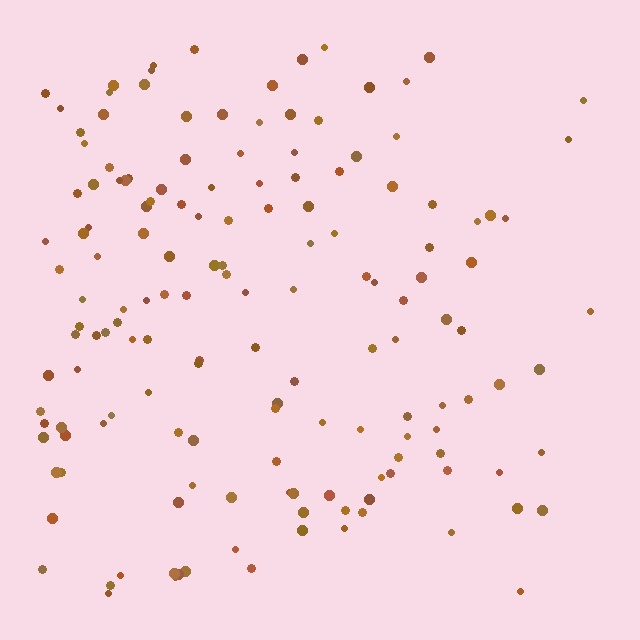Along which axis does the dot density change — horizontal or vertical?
Horizontal.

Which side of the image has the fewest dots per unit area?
The right.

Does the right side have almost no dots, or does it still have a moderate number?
Still a moderate number, just noticeably fewer than the left.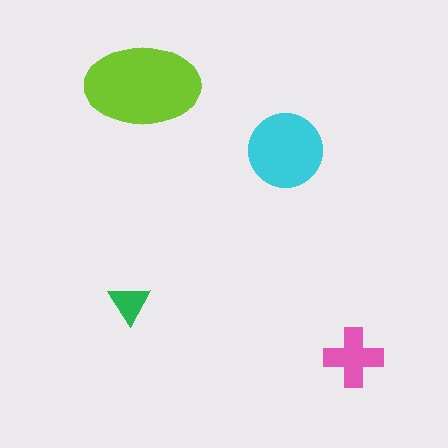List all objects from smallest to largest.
The green triangle, the pink cross, the cyan circle, the lime ellipse.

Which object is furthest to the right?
The pink cross is rightmost.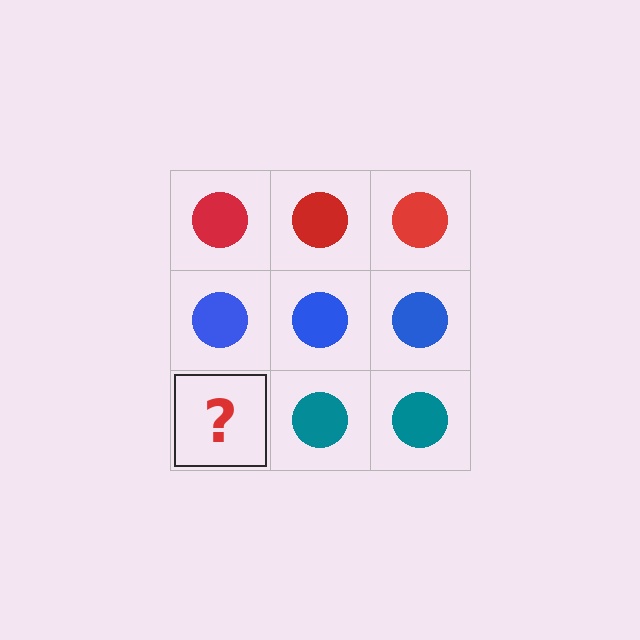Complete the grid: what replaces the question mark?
The question mark should be replaced with a teal circle.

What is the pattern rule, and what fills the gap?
The rule is that each row has a consistent color. The gap should be filled with a teal circle.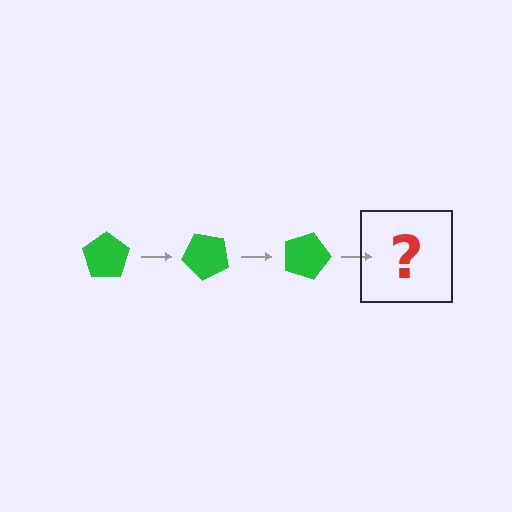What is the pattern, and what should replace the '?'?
The pattern is that the pentagon rotates 45 degrees each step. The '?' should be a green pentagon rotated 135 degrees.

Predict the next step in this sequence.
The next step is a green pentagon rotated 135 degrees.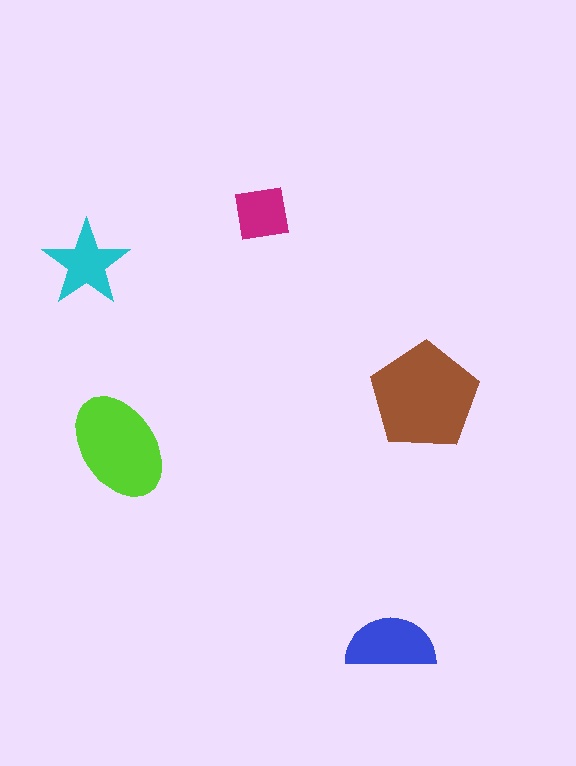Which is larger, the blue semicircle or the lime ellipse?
The lime ellipse.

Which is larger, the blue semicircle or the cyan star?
The blue semicircle.